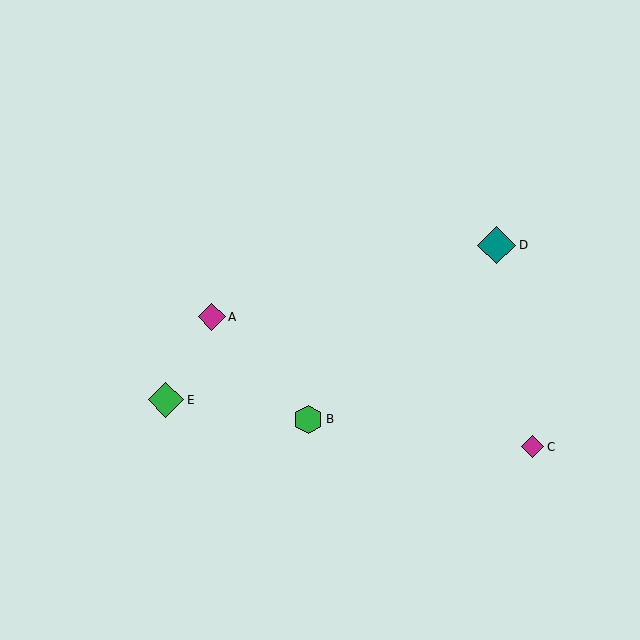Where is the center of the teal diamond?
The center of the teal diamond is at (497, 245).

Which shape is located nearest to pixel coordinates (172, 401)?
The green diamond (labeled E) at (166, 400) is nearest to that location.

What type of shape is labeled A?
Shape A is a magenta diamond.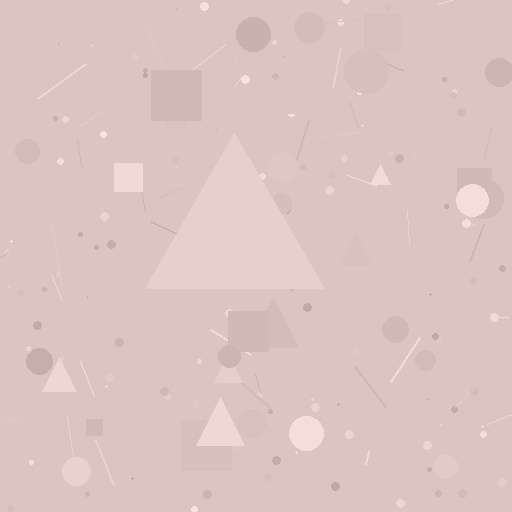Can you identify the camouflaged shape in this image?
The camouflaged shape is a triangle.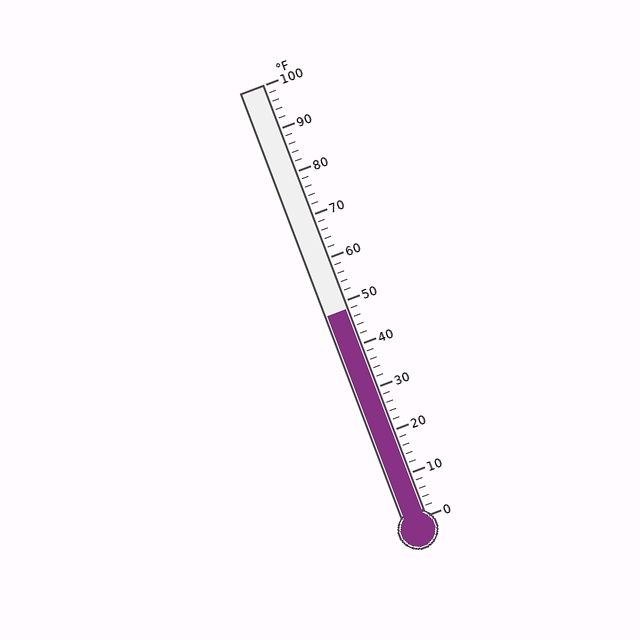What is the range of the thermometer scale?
The thermometer scale ranges from 0°F to 100°F.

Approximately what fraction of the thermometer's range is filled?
The thermometer is filled to approximately 50% of its range.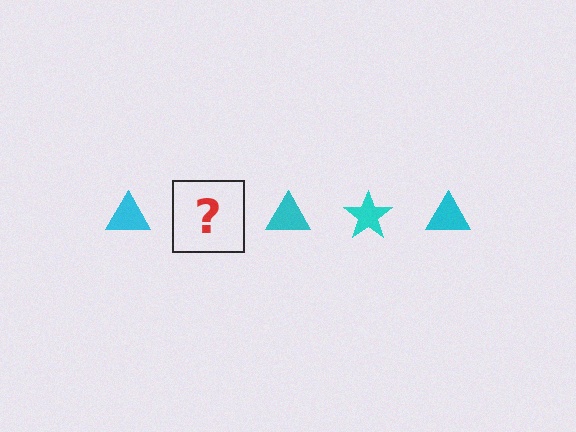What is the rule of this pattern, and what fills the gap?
The rule is that the pattern cycles through triangle, star shapes in cyan. The gap should be filled with a cyan star.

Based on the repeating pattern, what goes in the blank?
The blank should be a cyan star.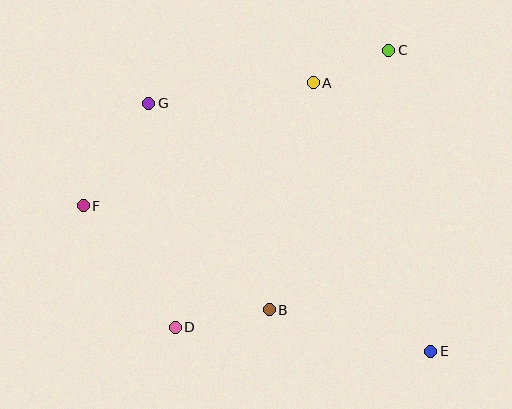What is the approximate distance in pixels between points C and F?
The distance between C and F is approximately 343 pixels.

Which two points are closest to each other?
Points A and C are closest to each other.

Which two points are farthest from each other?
Points E and F are farthest from each other.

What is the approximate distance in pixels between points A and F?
The distance between A and F is approximately 261 pixels.